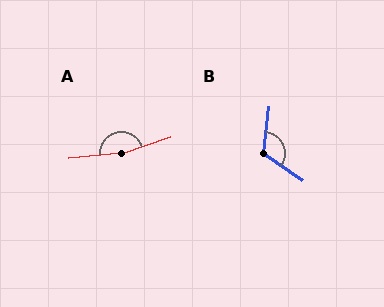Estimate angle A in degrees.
Approximately 166 degrees.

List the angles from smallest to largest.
B (118°), A (166°).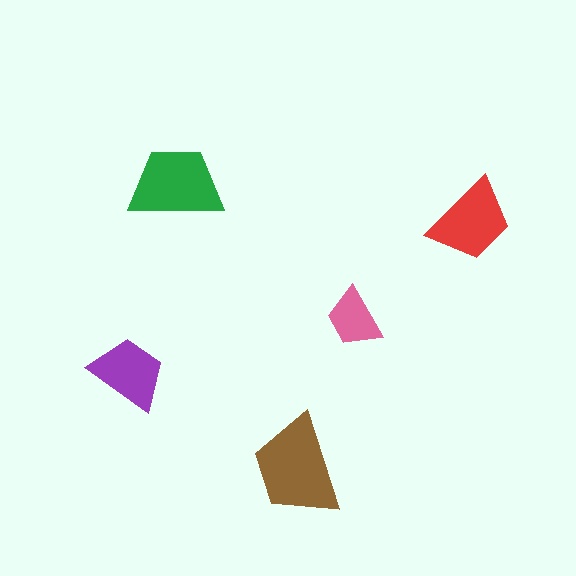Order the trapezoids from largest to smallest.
the brown one, the green one, the red one, the purple one, the pink one.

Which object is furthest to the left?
The purple trapezoid is leftmost.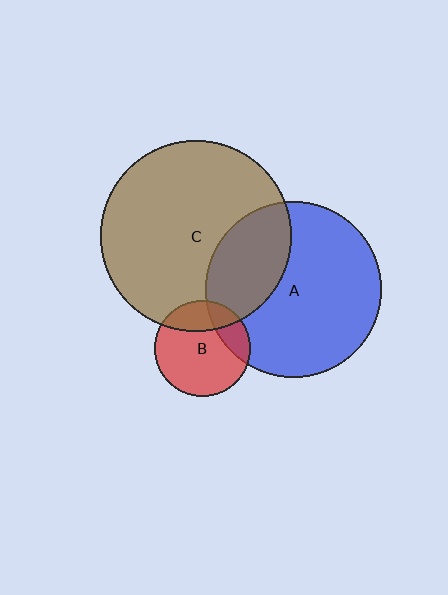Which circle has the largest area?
Circle C (brown).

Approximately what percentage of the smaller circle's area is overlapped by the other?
Approximately 20%.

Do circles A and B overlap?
Yes.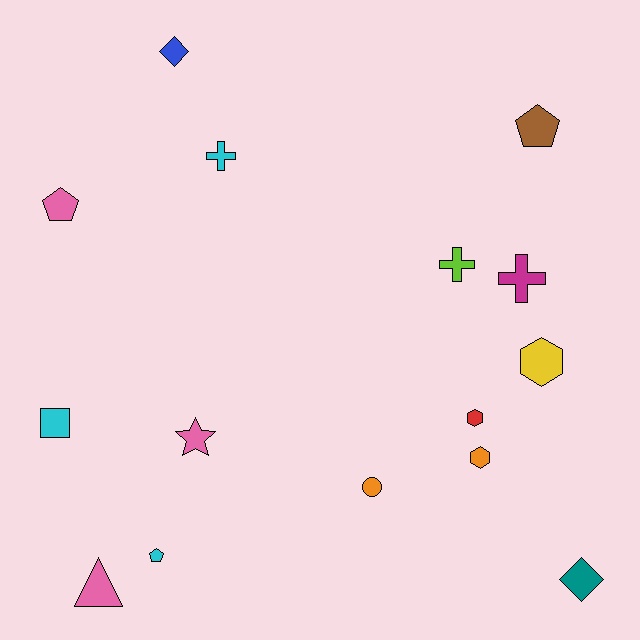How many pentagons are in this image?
There are 3 pentagons.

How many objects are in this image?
There are 15 objects.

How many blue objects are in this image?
There is 1 blue object.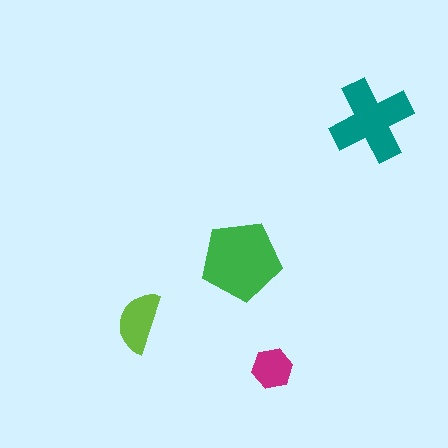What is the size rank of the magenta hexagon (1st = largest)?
4th.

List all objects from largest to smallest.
The green pentagon, the teal cross, the lime semicircle, the magenta hexagon.